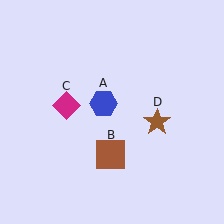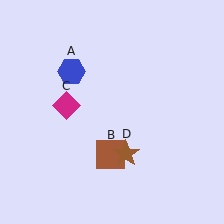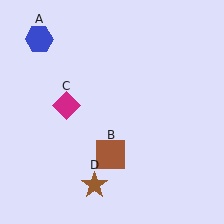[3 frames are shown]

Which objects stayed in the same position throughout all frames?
Brown square (object B) and magenta diamond (object C) remained stationary.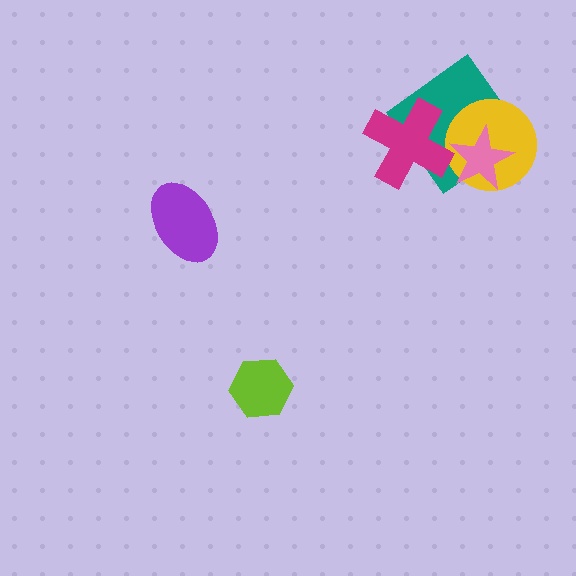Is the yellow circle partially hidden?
Yes, it is partially covered by another shape.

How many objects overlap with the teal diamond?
3 objects overlap with the teal diamond.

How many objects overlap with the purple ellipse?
0 objects overlap with the purple ellipse.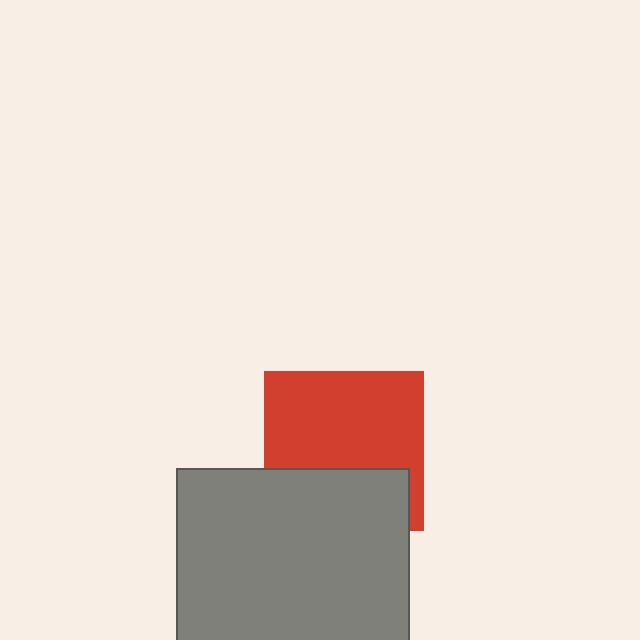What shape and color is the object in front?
The object in front is a gray rectangle.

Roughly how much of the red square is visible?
About half of it is visible (roughly 64%).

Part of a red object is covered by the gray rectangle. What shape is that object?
It is a square.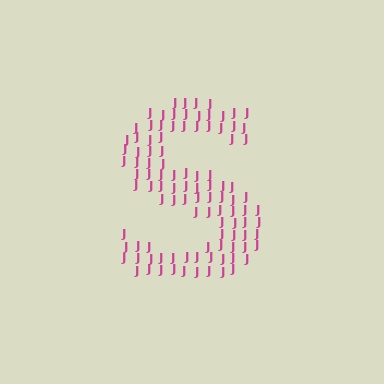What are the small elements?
The small elements are letter J's.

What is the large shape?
The large shape is the letter S.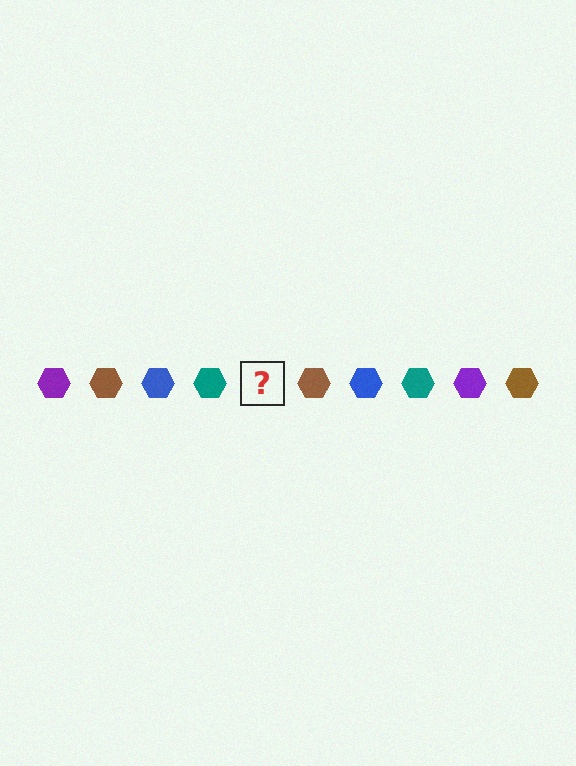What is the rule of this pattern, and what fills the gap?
The rule is that the pattern cycles through purple, brown, blue, teal hexagons. The gap should be filled with a purple hexagon.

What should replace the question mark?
The question mark should be replaced with a purple hexagon.